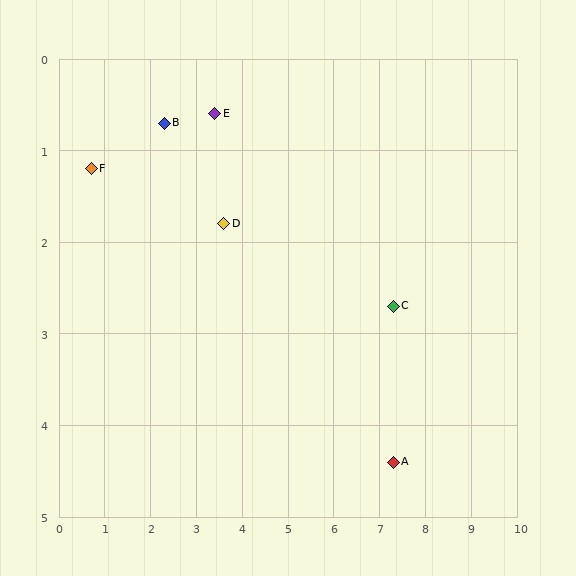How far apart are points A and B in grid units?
Points A and B are about 6.2 grid units apart.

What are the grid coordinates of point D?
Point D is at approximately (3.6, 1.8).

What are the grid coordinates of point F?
Point F is at approximately (0.7, 1.2).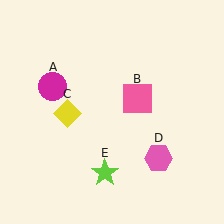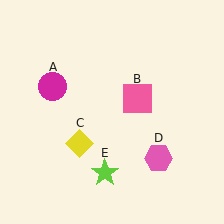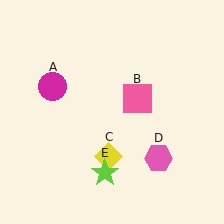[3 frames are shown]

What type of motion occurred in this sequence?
The yellow diamond (object C) rotated counterclockwise around the center of the scene.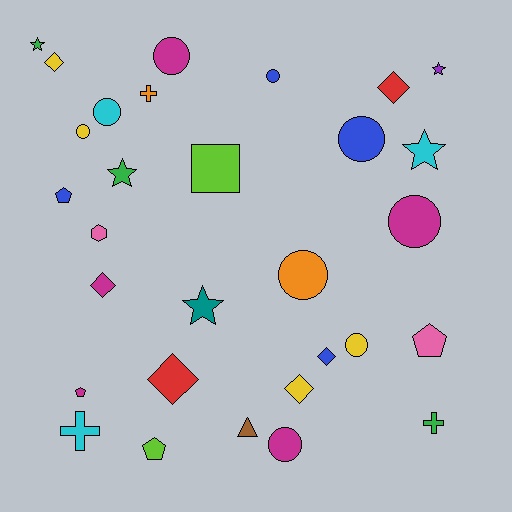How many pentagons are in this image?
There are 4 pentagons.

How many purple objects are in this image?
There is 1 purple object.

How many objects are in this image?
There are 30 objects.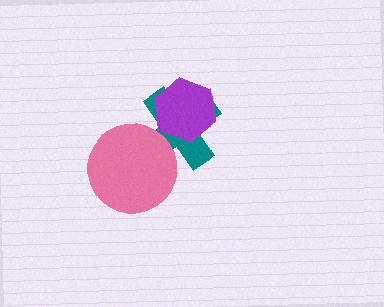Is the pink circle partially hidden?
No, no other shape covers it.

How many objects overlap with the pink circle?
1 object overlaps with the pink circle.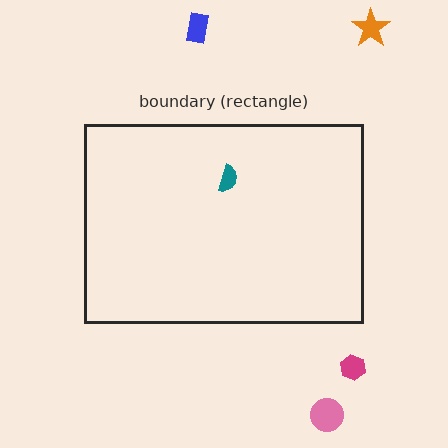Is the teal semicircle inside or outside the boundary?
Inside.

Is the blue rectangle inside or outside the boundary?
Outside.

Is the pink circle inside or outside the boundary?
Outside.